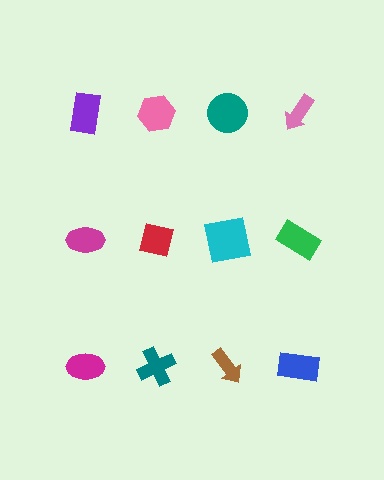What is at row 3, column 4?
A blue rectangle.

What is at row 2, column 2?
A red square.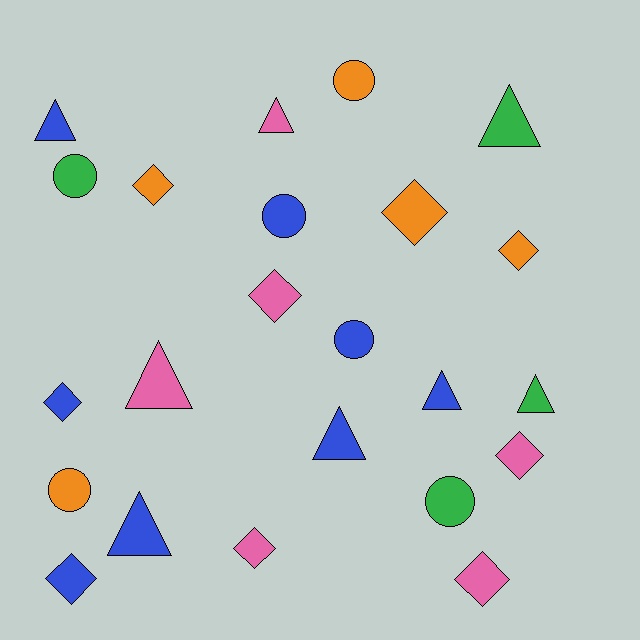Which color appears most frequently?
Blue, with 8 objects.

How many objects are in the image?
There are 23 objects.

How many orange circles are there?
There are 2 orange circles.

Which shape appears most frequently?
Diamond, with 9 objects.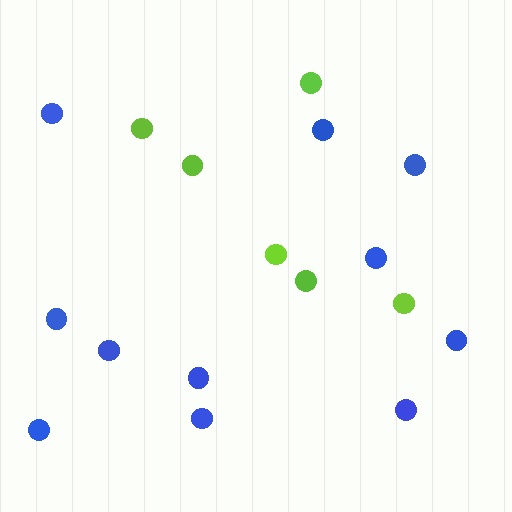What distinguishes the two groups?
There are 2 groups: one group of blue circles (11) and one group of lime circles (6).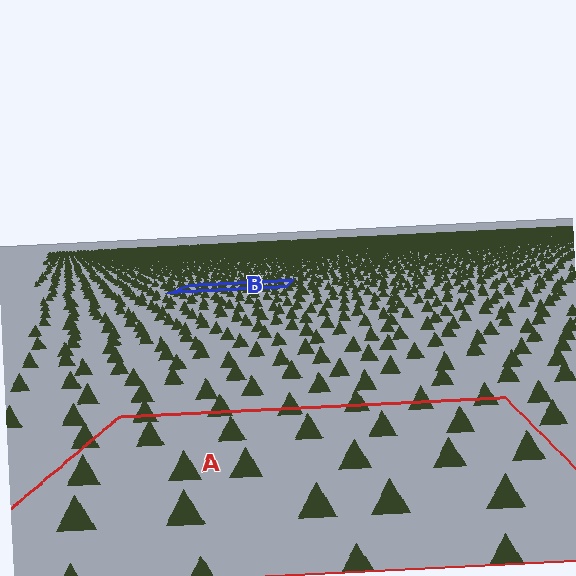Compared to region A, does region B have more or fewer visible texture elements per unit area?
Region B has more texture elements per unit area — they are packed more densely because it is farther away.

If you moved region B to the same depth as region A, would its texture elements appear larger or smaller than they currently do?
They would appear larger. At a closer depth, the same texture elements are projected at a bigger on-screen size.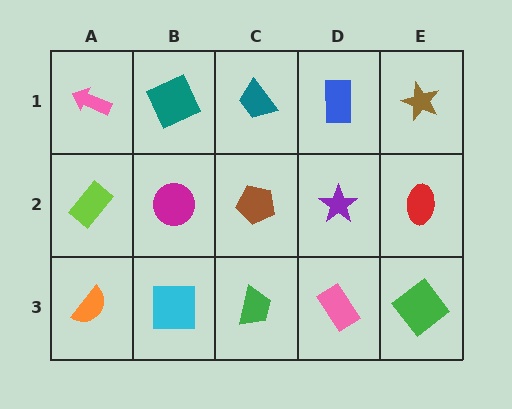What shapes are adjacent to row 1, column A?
A lime rectangle (row 2, column A), a teal square (row 1, column B).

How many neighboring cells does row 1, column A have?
2.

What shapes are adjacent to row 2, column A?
A pink arrow (row 1, column A), an orange semicircle (row 3, column A), a magenta circle (row 2, column B).